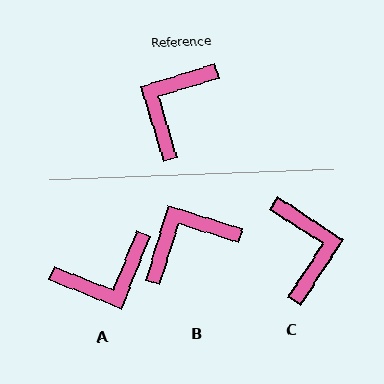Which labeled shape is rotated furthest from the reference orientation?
A, about 142 degrees away.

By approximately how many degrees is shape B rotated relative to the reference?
Approximately 34 degrees clockwise.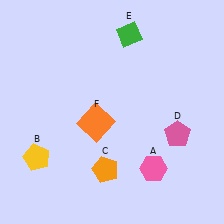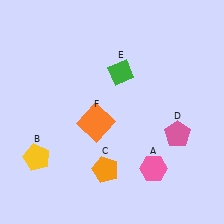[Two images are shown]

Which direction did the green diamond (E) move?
The green diamond (E) moved down.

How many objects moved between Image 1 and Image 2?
1 object moved between the two images.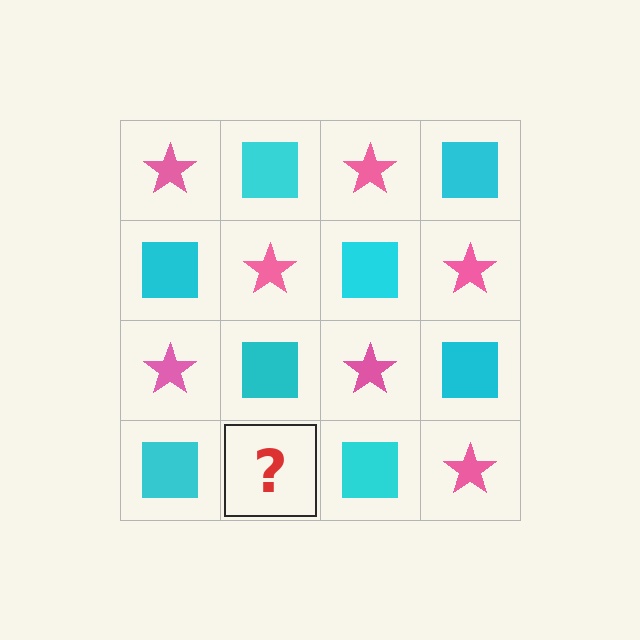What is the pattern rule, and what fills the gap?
The rule is that it alternates pink star and cyan square in a checkerboard pattern. The gap should be filled with a pink star.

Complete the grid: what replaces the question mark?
The question mark should be replaced with a pink star.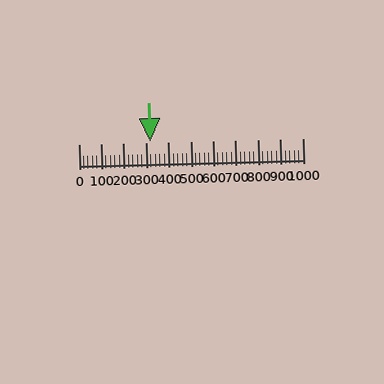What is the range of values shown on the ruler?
The ruler shows values from 0 to 1000.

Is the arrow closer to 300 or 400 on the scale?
The arrow is closer to 300.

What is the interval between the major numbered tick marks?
The major tick marks are spaced 100 units apart.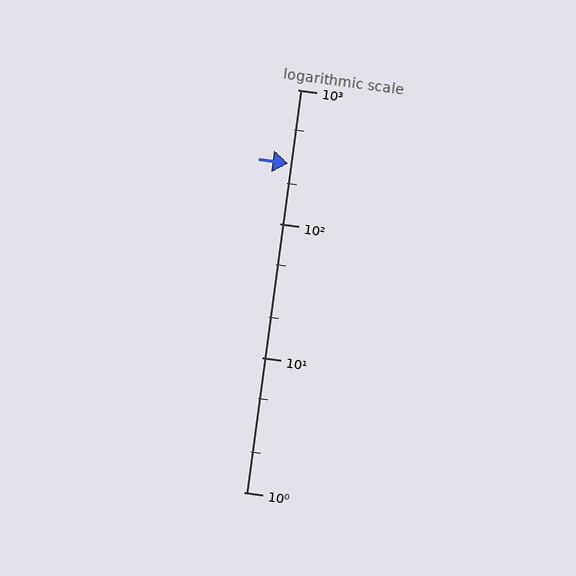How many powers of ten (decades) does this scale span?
The scale spans 3 decades, from 1 to 1000.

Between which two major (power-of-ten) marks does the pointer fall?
The pointer is between 100 and 1000.